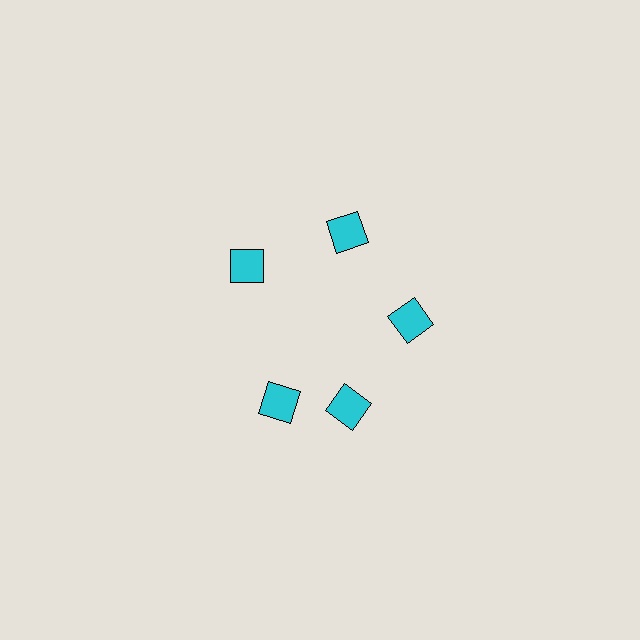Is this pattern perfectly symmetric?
No. The 5 cyan squares are arranged in a ring, but one element near the 8 o'clock position is rotated out of alignment along the ring, breaking the 5-fold rotational symmetry.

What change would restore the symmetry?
The symmetry would be restored by rotating it back into even spacing with its neighbors so that all 5 squares sit at equal angles and equal distance from the center.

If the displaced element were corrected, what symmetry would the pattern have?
It would have 5-fold rotational symmetry — the pattern would map onto itself every 72 degrees.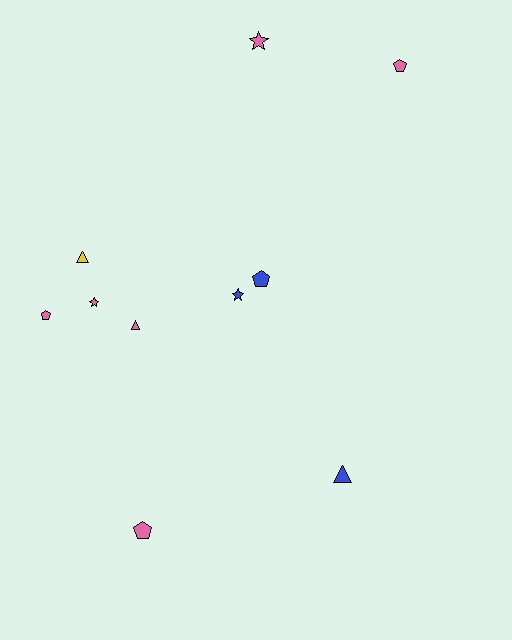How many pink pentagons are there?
There are 3 pink pentagons.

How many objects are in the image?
There are 10 objects.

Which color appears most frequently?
Pink, with 6 objects.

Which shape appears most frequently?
Pentagon, with 4 objects.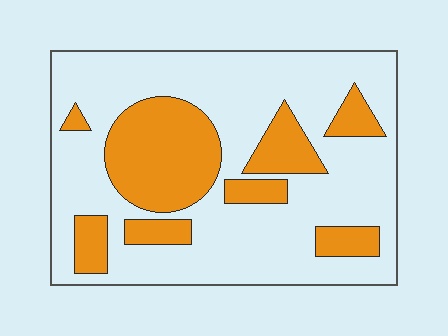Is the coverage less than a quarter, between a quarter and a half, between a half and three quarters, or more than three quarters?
Between a quarter and a half.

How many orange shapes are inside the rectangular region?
8.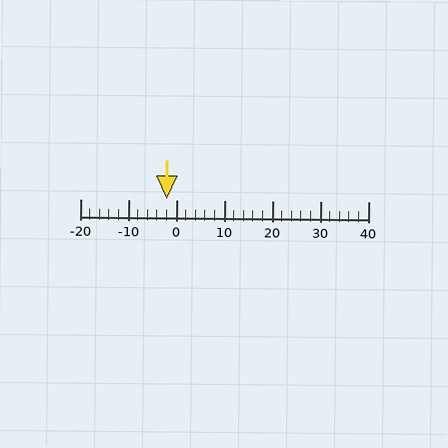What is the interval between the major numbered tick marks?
The major tick marks are spaced 10 units apart.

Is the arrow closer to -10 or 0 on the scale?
The arrow is closer to 0.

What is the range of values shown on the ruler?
The ruler shows values from -20 to 40.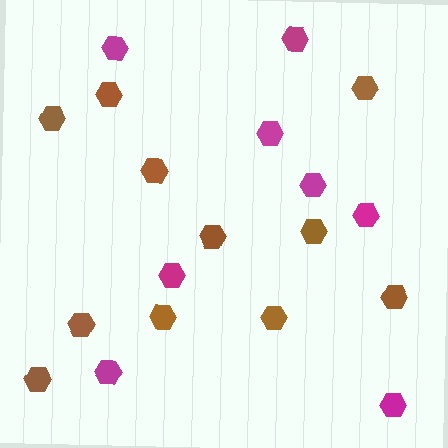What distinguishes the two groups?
There are 2 groups: one group of brown hexagons (11) and one group of magenta hexagons (8).